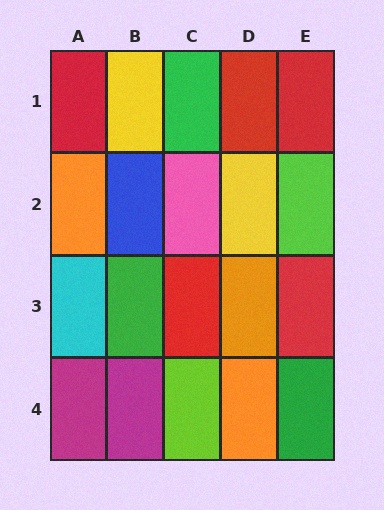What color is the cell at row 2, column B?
Blue.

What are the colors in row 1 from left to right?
Red, yellow, green, red, red.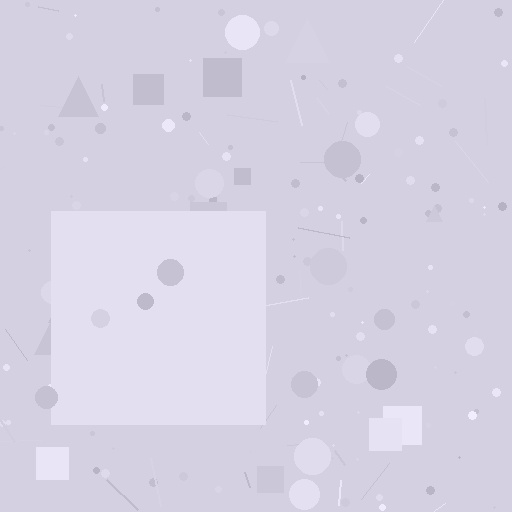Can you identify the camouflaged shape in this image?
The camouflaged shape is a square.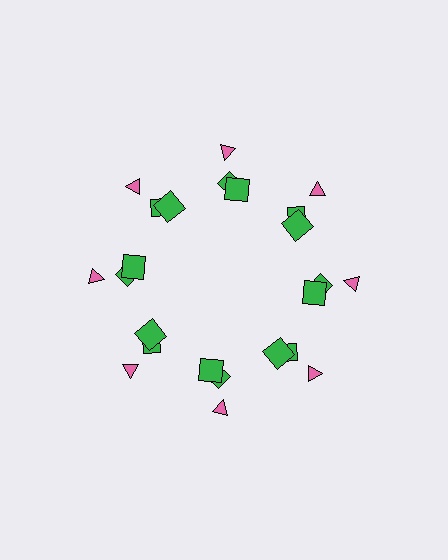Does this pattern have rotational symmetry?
Yes, this pattern has 8-fold rotational symmetry. It looks the same after rotating 45 degrees around the center.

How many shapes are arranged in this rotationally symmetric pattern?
There are 24 shapes, arranged in 8 groups of 3.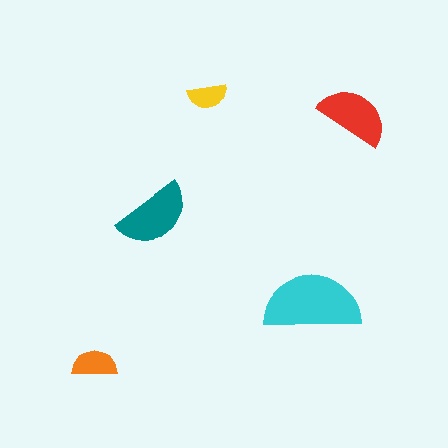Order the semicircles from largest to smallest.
the cyan one, the teal one, the red one, the orange one, the yellow one.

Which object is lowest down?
The orange semicircle is bottommost.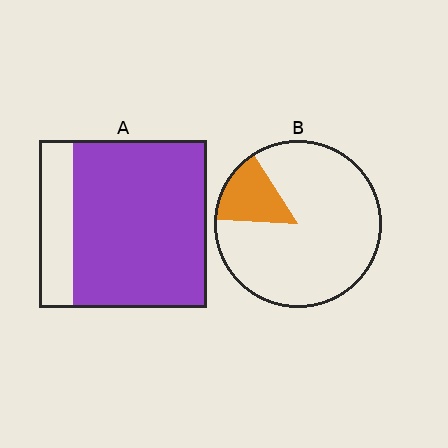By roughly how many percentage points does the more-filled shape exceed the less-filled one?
By roughly 65 percentage points (A over B).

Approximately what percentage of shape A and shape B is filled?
A is approximately 80% and B is approximately 15%.